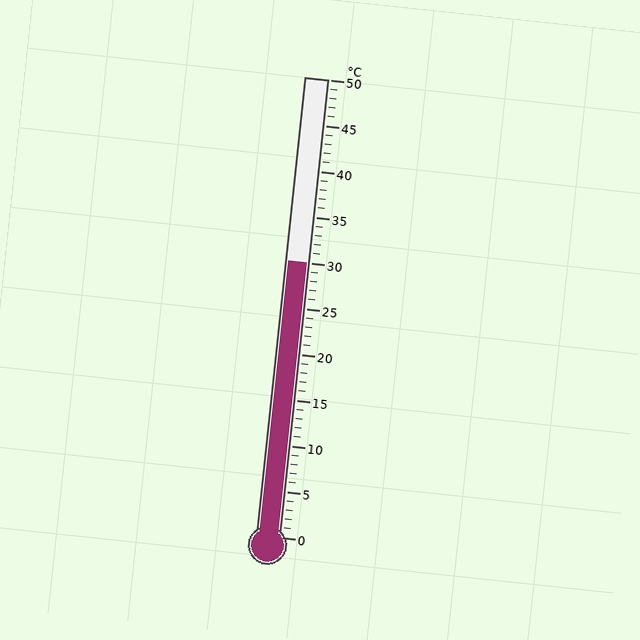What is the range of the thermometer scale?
The thermometer scale ranges from 0°C to 50°C.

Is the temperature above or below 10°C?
The temperature is above 10°C.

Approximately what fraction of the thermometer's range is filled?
The thermometer is filled to approximately 60% of its range.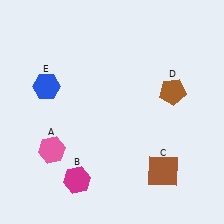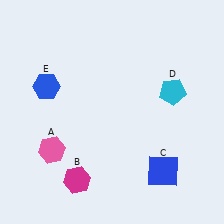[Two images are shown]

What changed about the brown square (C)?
In Image 1, C is brown. In Image 2, it changed to blue.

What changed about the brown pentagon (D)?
In Image 1, D is brown. In Image 2, it changed to cyan.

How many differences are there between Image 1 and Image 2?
There are 2 differences between the two images.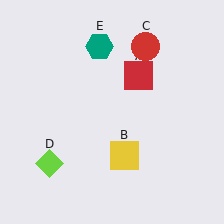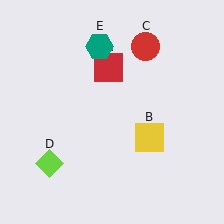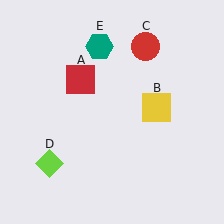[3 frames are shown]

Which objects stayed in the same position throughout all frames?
Red circle (object C) and lime diamond (object D) and teal hexagon (object E) remained stationary.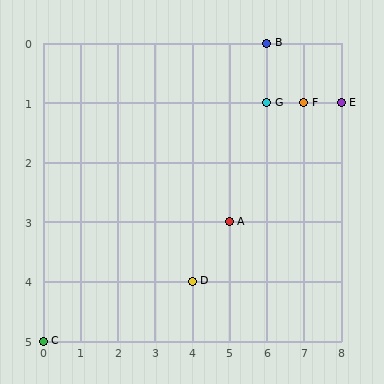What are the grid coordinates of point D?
Point D is at grid coordinates (4, 4).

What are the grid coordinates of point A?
Point A is at grid coordinates (5, 3).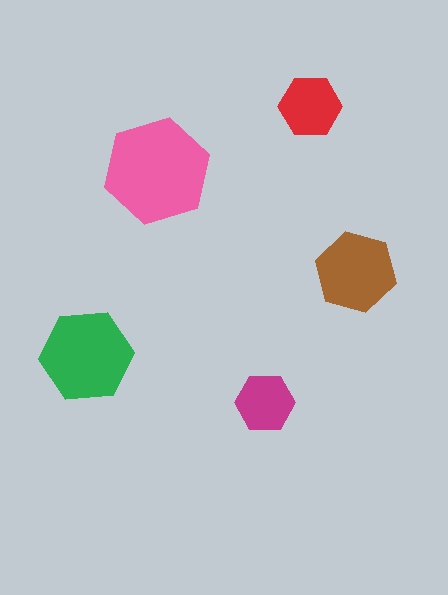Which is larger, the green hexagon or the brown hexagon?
The green one.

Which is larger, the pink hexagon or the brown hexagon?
The pink one.